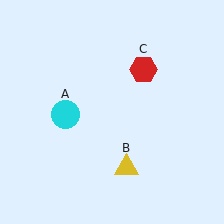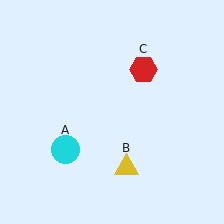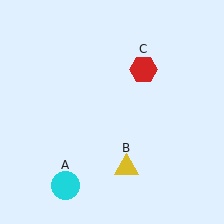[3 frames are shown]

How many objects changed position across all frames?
1 object changed position: cyan circle (object A).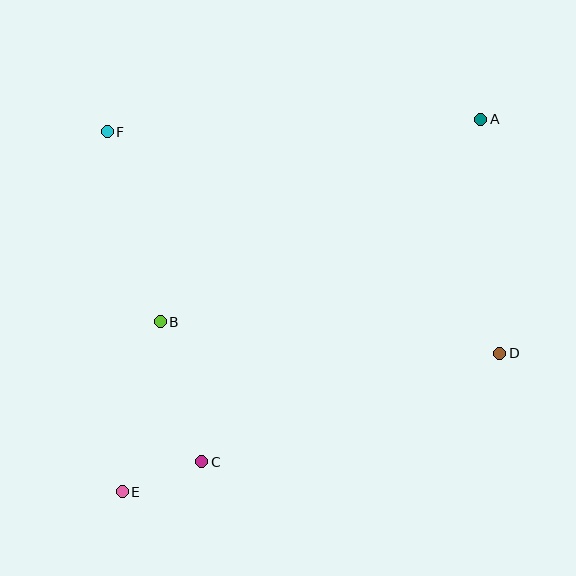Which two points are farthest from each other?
Points A and E are farthest from each other.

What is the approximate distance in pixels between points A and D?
The distance between A and D is approximately 235 pixels.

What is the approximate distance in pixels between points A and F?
The distance between A and F is approximately 374 pixels.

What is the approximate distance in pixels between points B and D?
The distance between B and D is approximately 341 pixels.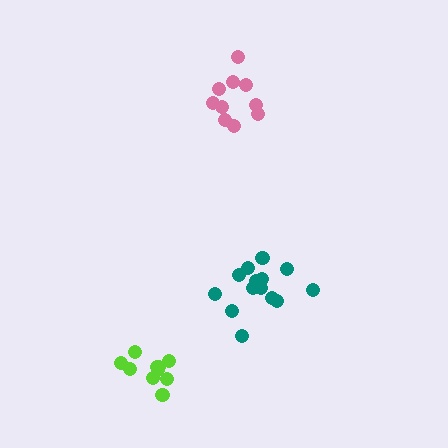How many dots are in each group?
Group 1: 10 dots, Group 2: 10 dots, Group 3: 16 dots (36 total).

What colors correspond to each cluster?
The clusters are colored: pink, lime, teal.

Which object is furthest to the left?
The lime cluster is leftmost.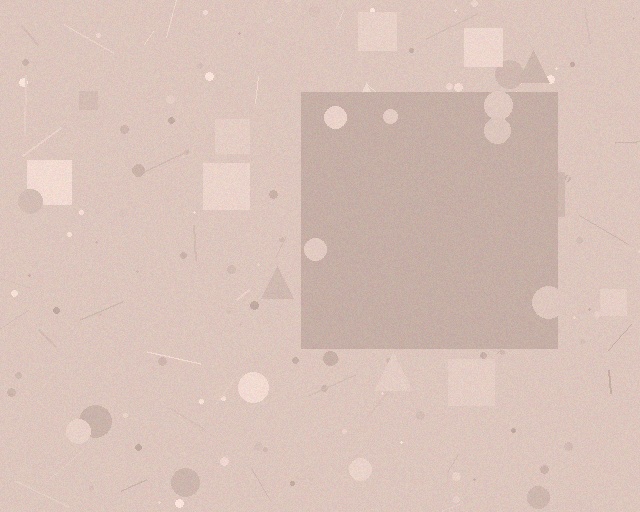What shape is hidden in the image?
A square is hidden in the image.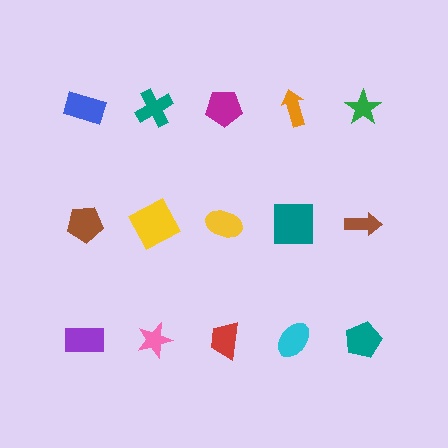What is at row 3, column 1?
A purple rectangle.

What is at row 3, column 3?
A red trapezoid.